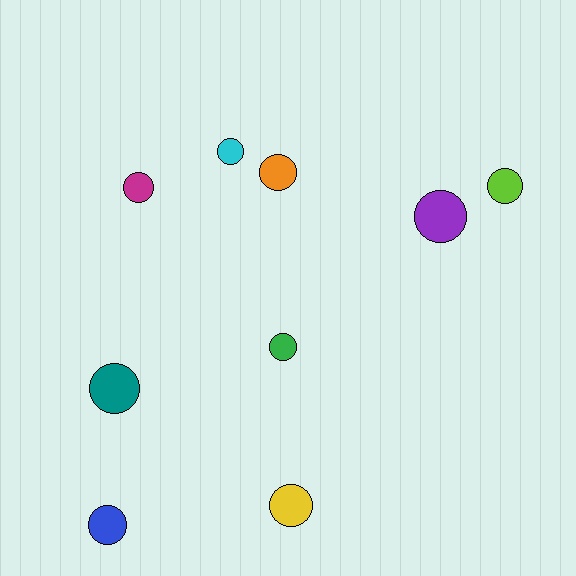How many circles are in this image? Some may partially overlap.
There are 9 circles.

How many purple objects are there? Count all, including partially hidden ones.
There is 1 purple object.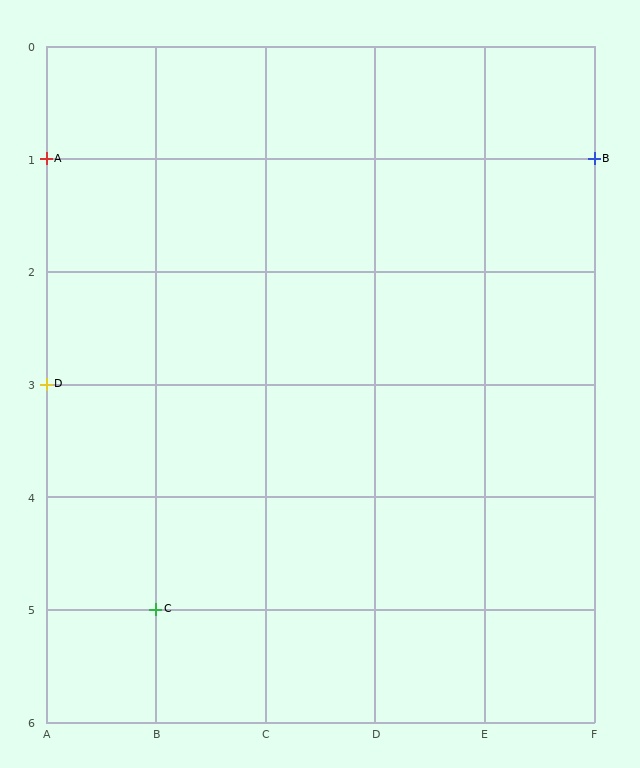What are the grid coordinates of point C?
Point C is at grid coordinates (B, 5).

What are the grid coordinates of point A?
Point A is at grid coordinates (A, 1).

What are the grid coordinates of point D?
Point D is at grid coordinates (A, 3).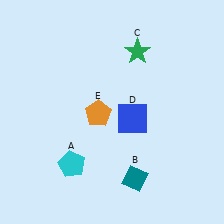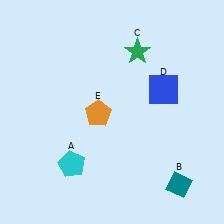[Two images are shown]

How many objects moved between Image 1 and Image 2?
2 objects moved between the two images.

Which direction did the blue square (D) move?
The blue square (D) moved right.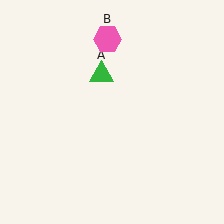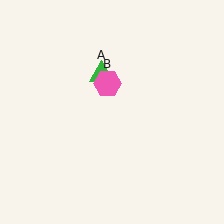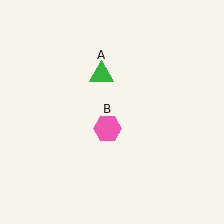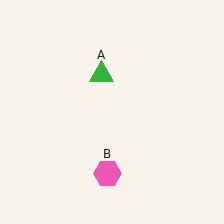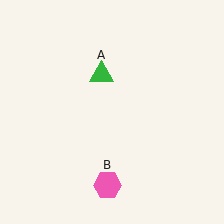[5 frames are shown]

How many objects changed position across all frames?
1 object changed position: pink hexagon (object B).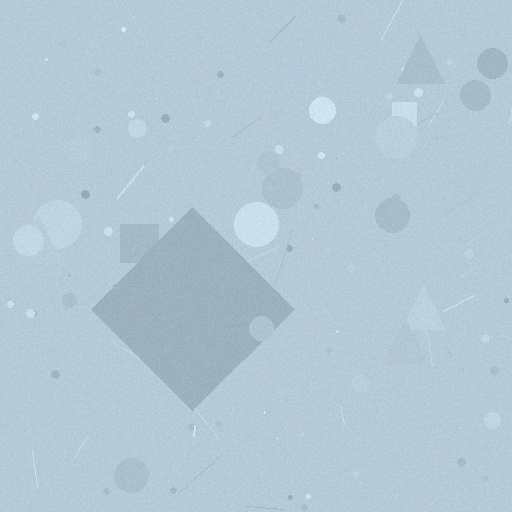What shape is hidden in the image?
A diamond is hidden in the image.